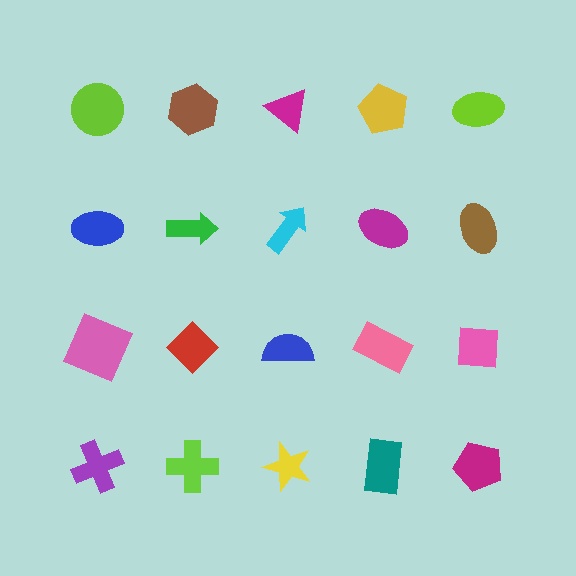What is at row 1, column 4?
A yellow pentagon.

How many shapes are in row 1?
5 shapes.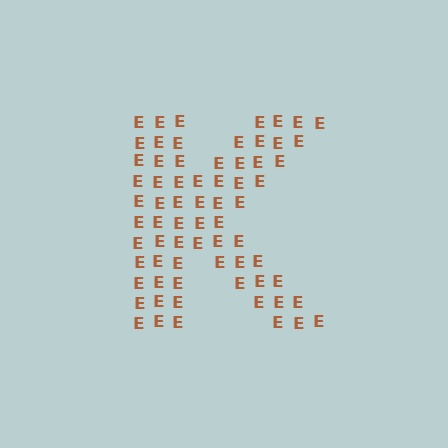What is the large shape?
The large shape is the letter K.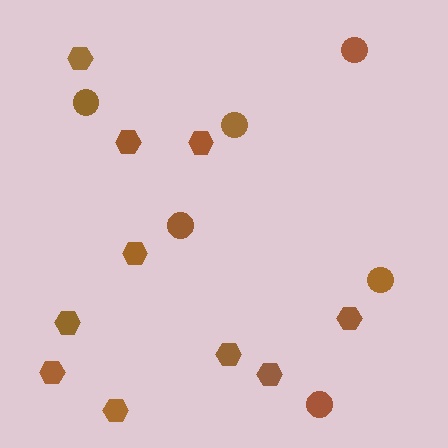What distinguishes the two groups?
There are 2 groups: one group of hexagons (10) and one group of circles (6).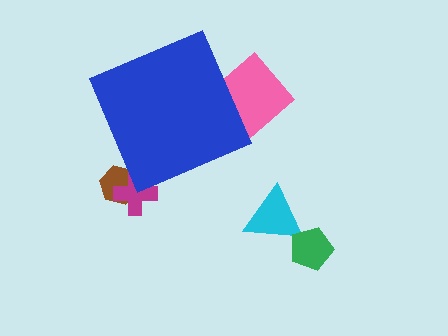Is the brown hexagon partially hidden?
Yes, the brown hexagon is partially hidden behind the blue diamond.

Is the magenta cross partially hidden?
Yes, the magenta cross is partially hidden behind the blue diamond.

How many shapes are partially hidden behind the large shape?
3 shapes are partially hidden.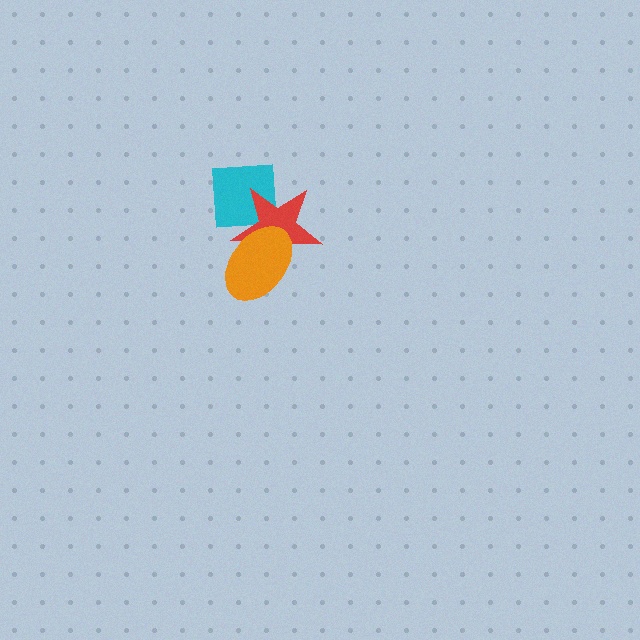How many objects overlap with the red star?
2 objects overlap with the red star.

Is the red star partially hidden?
Yes, it is partially covered by another shape.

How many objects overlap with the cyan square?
1 object overlaps with the cyan square.